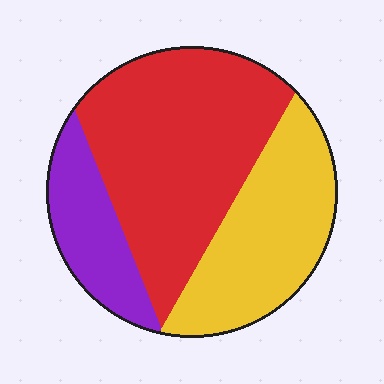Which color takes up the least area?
Purple, at roughly 15%.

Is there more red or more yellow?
Red.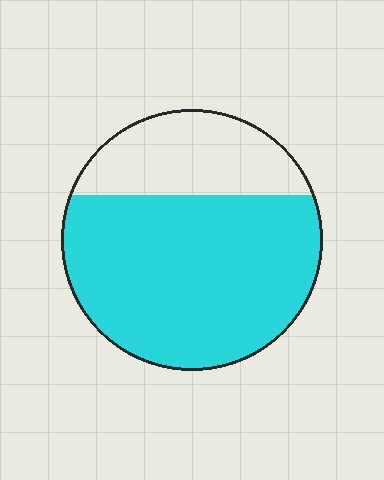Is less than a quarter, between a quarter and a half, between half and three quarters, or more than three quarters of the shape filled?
Between half and three quarters.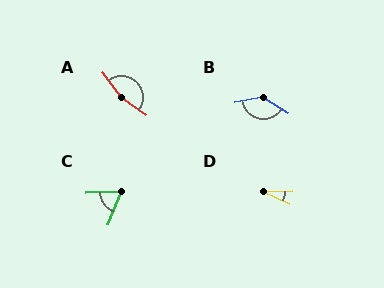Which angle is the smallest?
D, at approximately 27 degrees.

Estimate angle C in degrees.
Approximately 66 degrees.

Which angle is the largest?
A, at approximately 162 degrees.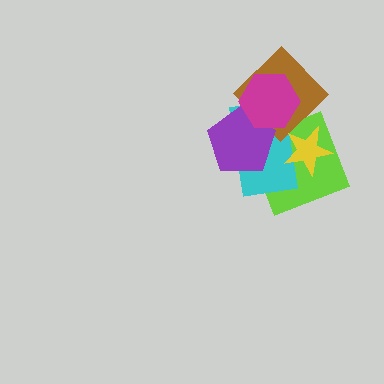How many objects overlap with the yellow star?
3 objects overlap with the yellow star.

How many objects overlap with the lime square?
4 objects overlap with the lime square.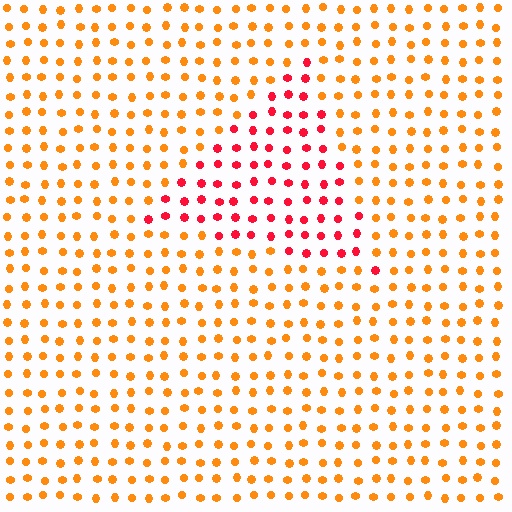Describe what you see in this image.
The image is filled with small orange elements in a uniform arrangement. A triangle-shaped region is visible where the elements are tinted to a slightly different hue, forming a subtle color boundary.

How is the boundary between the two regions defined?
The boundary is defined purely by a slight shift in hue (about 41 degrees). Spacing, size, and orientation are identical on both sides.